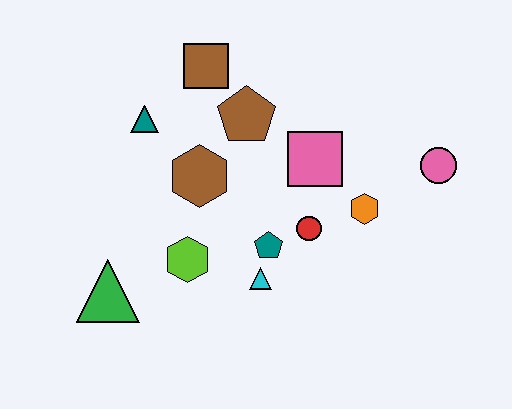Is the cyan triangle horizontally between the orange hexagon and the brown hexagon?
Yes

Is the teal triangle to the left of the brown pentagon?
Yes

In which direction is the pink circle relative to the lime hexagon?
The pink circle is to the right of the lime hexagon.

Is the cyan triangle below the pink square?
Yes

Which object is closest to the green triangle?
The lime hexagon is closest to the green triangle.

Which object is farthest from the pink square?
The green triangle is farthest from the pink square.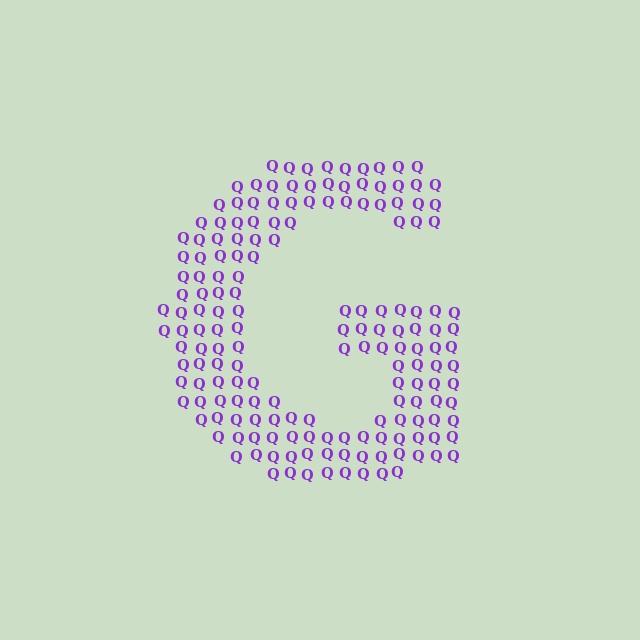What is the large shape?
The large shape is the letter G.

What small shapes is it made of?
It is made of small letter Q's.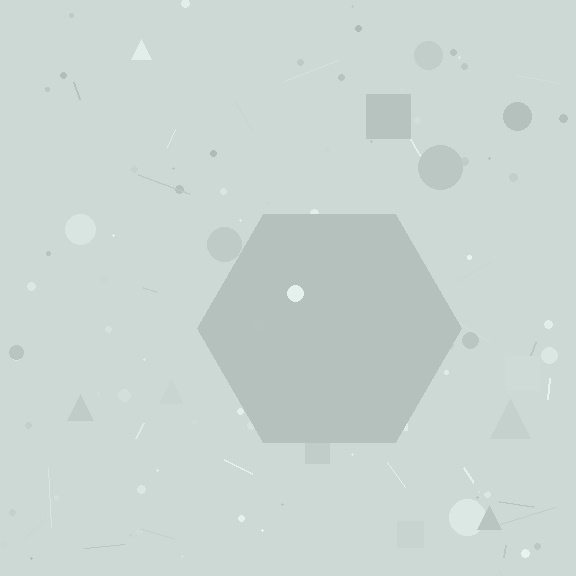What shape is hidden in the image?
A hexagon is hidden in the image.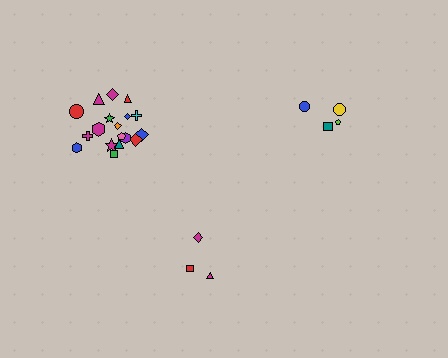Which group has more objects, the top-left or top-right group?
The top-left group.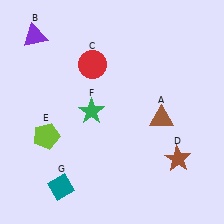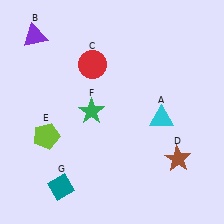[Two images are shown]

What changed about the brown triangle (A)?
In Image 1, A is brown. In Image 2, it changed to cyan.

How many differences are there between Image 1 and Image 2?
There is 1 difference between the two images.